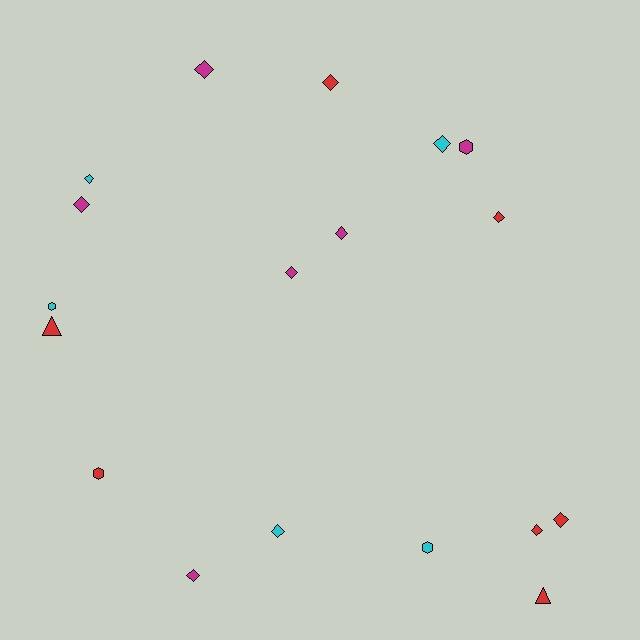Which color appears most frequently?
Red, with 7 objects.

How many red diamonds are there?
There are 4 red diamonds.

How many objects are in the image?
There are 18 objects.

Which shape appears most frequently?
Diamond, with 12 objects.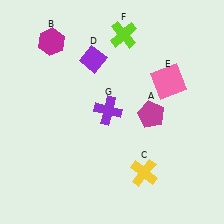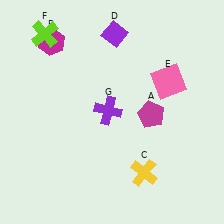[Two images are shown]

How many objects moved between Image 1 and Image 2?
2 objects moved between the two images.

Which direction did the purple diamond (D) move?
The purple diamond (D) moved up.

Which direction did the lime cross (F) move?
The lime cross (F) moved left.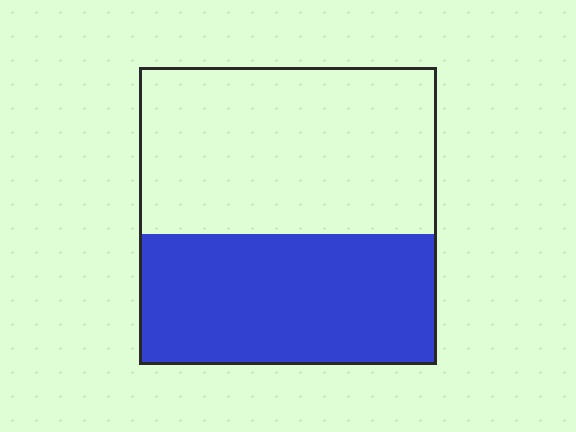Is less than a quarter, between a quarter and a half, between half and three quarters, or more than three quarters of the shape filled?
Between a quarter and a half.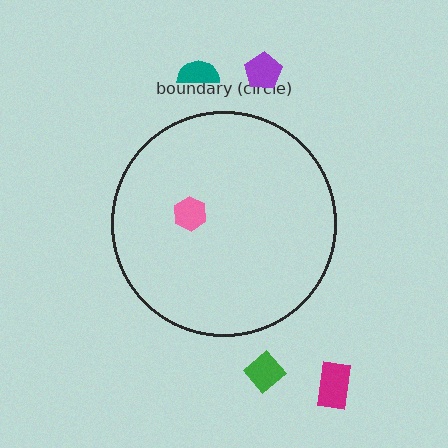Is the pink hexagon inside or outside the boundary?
Inside.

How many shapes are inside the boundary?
1 inside, 4 outside.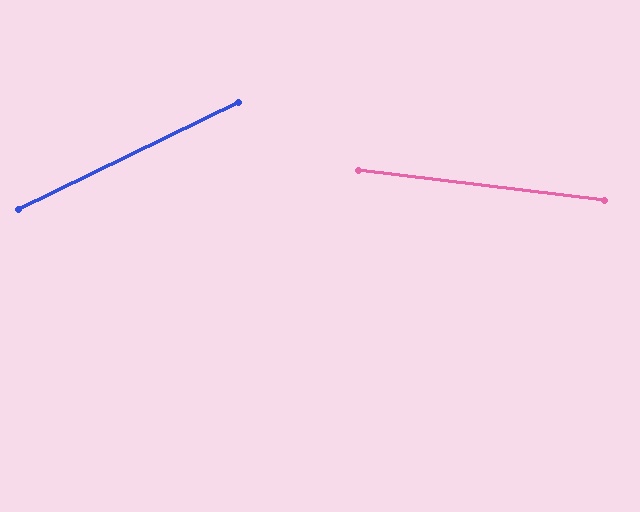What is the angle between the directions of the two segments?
Approximately 33 degrees.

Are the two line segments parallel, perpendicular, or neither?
Neither parallel nor perpendicular — they differ by about 33°.